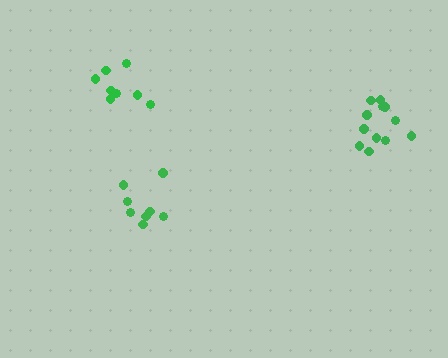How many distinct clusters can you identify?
There are 3 distinct clusters.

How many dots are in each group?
Group 1: 8 dots, Group 2: 8 dots, Group 3: 12 dots (28 total).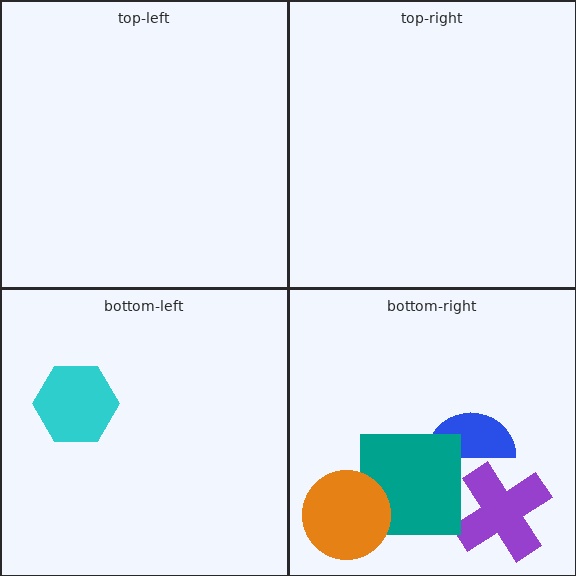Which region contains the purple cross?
The bottom-right region.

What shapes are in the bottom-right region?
The blue semicircle, the purple cross, the teal square, the orange circle.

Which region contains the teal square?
The bottom-right region.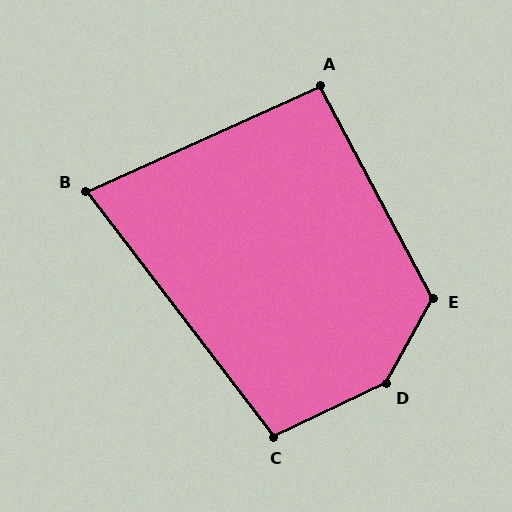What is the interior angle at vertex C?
Approximately 102 degrees (obtuse).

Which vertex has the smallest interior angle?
B, at approximately 77 degrees.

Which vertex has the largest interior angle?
D, at approximately 145 degrees.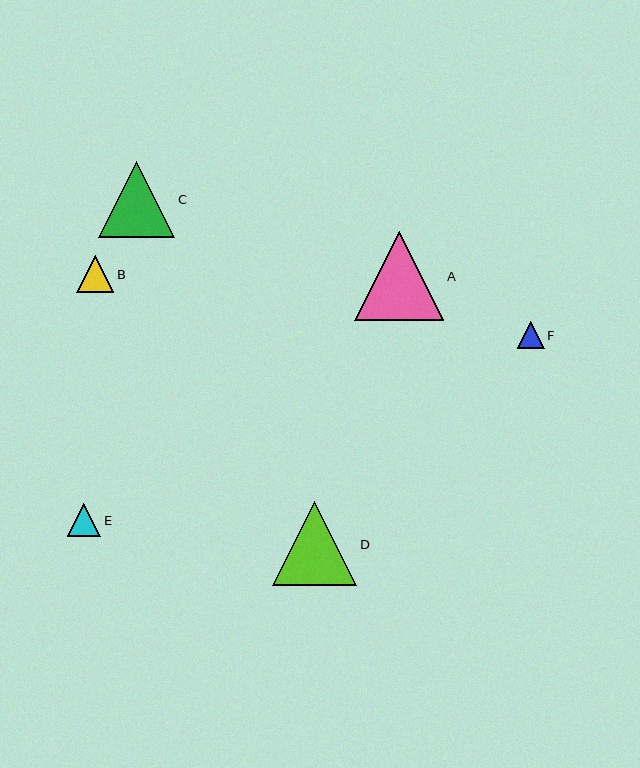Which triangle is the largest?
Triangle A is the largest with a size of approximately 90 pixels.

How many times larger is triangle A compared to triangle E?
Triangle A is approximately 2.7 times the size of triangle E.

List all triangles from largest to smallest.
From largest to smallest: A, D, C, B, E, F.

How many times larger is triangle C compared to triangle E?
Triangle C is approximately 2.3 times the size of triangle E.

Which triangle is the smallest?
Triangle F is the smallest with a size of approximately 27 pixels.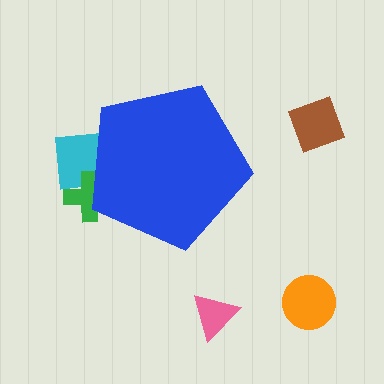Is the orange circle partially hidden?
No, the orange circle is fully visible.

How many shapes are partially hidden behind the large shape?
2 shapes are partially hidden.